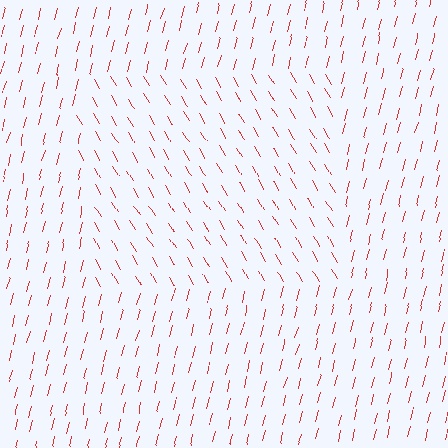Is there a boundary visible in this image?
Yes, there is a texture boundary formed by a change in line orientation.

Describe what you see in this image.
The image is filled with small red line segments. A rectangle region in the image has lines oriented differently from the surrounding lines, creating a visible texture boundary.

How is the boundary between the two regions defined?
The boundary is defined purely by a change in line orientation (approximately 45 degrees difference). All lines are the same color and thickness.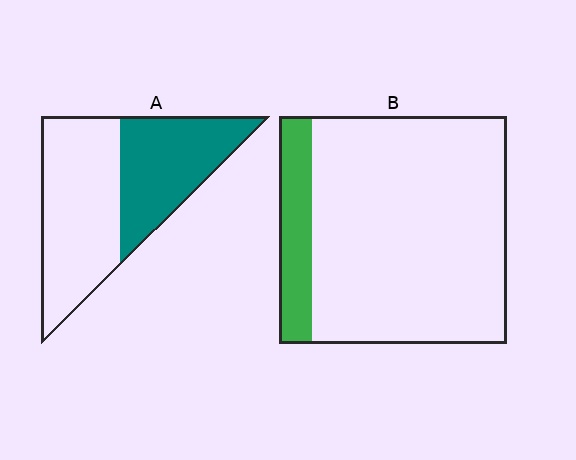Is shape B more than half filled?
No.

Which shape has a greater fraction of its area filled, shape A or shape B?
Shape A.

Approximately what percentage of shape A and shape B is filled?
A is approximately 45% and B is approximately 15%.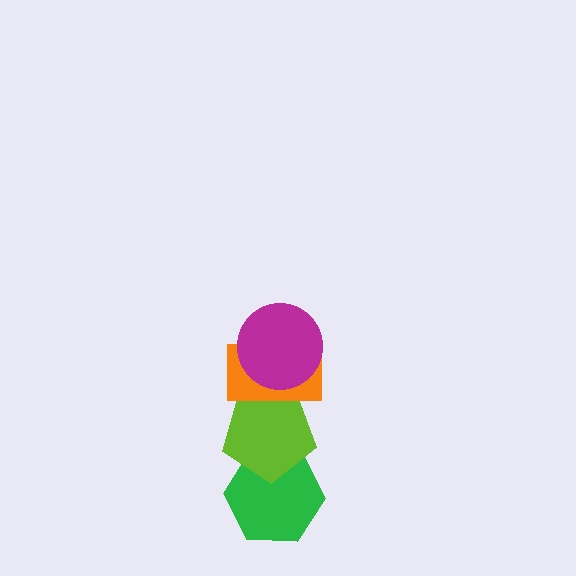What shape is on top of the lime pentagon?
The orange rectangle is on top of the lime pentagon.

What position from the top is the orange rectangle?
The orange rectangle is 2nd from the top.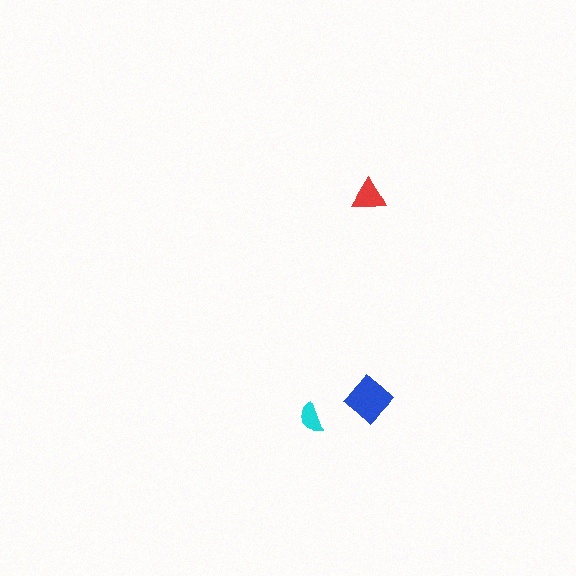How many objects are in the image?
There are 3 objects in the image.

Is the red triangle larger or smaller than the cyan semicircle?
Larger.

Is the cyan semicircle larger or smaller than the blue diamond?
Smaller.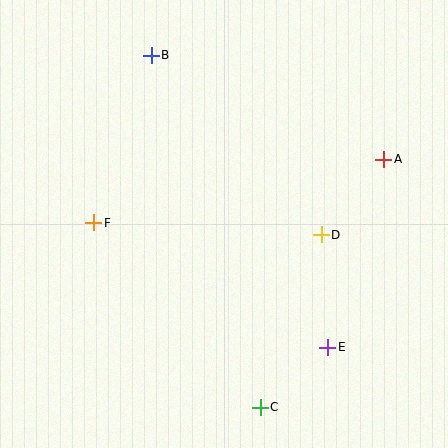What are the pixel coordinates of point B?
Point B is at (151, 55).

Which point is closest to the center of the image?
Point D at (321, 235) is closest to the center.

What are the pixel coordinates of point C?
Point C is at (260, 407).